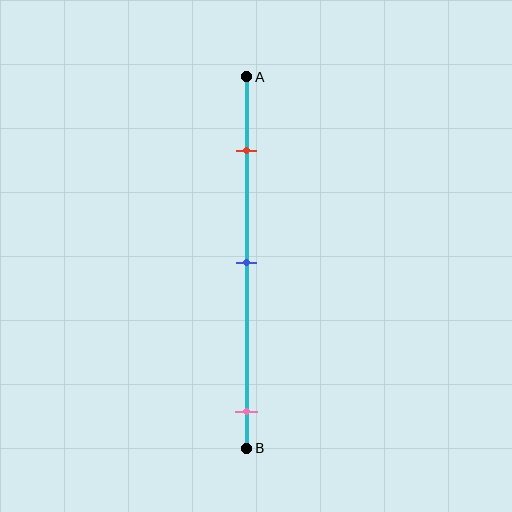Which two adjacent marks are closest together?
The red and blue marks are the closest adjacent pair.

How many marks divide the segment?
There are 3 marks dividing the segment.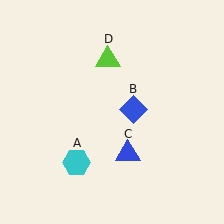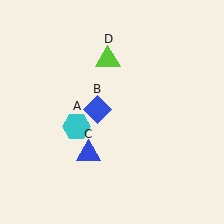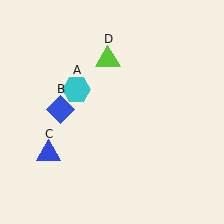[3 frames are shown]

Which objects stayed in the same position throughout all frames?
Lime triangle (object D) remained stationary.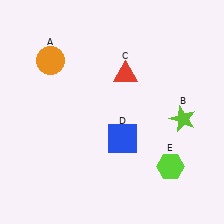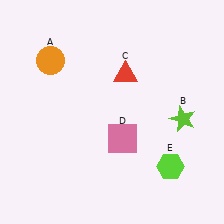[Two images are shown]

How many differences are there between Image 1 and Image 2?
There is 1 difference between the two images.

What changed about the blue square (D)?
In Image 1, D is blue. In Image 2, it changed to pink.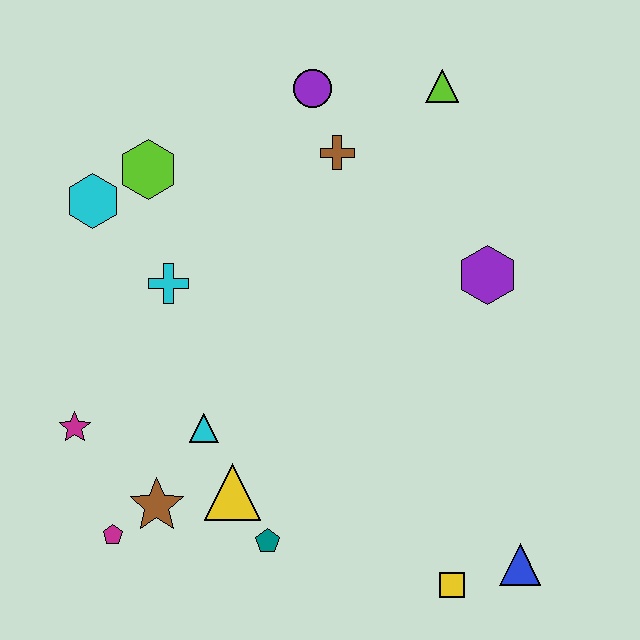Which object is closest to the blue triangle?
The yellow square is closest to the blue triangle.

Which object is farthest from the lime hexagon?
The blue triangle is farthest from the lime hexagon.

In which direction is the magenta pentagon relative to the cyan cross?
The magenta pentagon is below the cyan cross.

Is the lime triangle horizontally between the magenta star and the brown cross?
No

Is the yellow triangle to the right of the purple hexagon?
No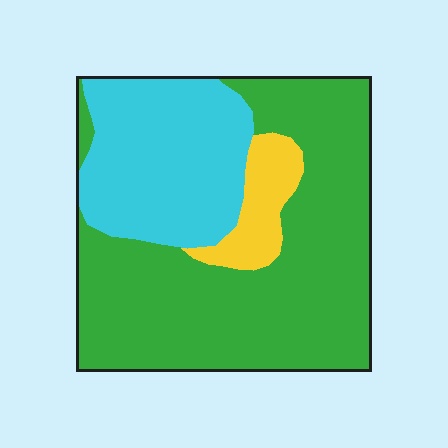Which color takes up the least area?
Yellow, at roughly 10%.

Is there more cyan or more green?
Green.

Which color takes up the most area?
Green, at roughly 60%.